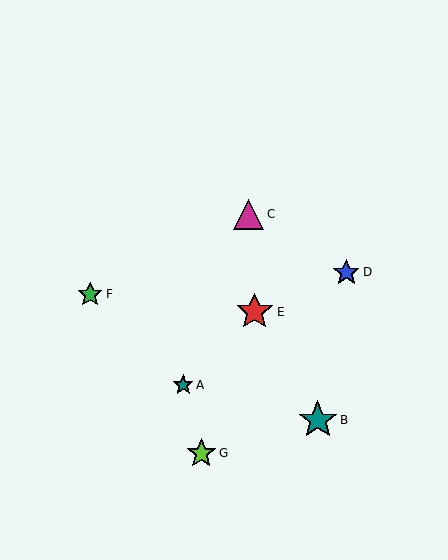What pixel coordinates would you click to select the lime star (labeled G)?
Click at (201, 453) to select the lime star G.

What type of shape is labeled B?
Shape B is a teal star.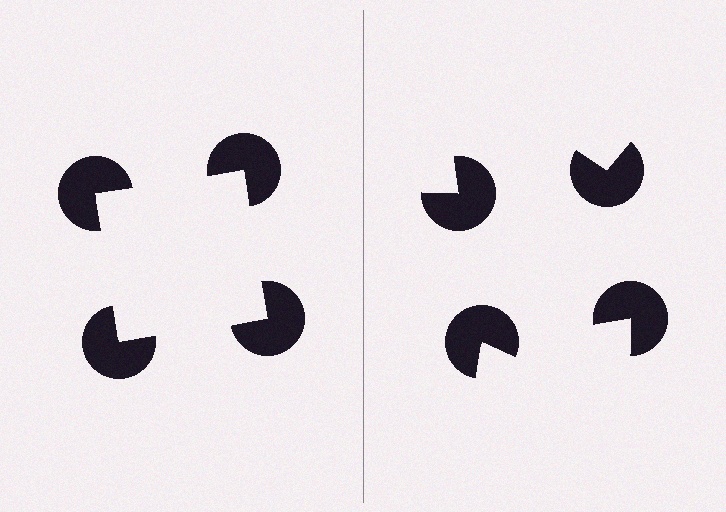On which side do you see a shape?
An illusory square appears on the left side. On the right side the wedge cuts are rotated, so no coherent shape forms.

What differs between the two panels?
The pac-man discs are positioned identically on both sides; only the wedge orientations differ. On the left they align to a square; on the right they are misaligned.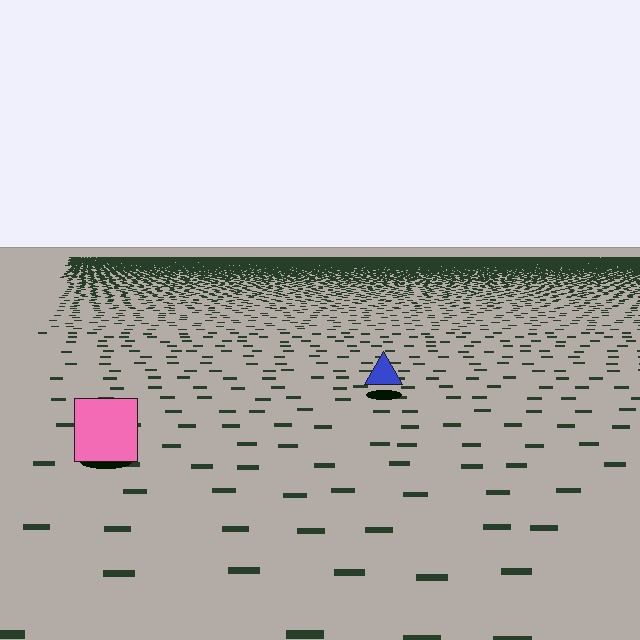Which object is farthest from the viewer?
The blue triangle is farthest from the viewer. It appears smaller and the ground texture around it is denser.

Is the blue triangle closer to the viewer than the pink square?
No. The pink square is closer — you can tell from the texture gradient: the ground texture is coarser near it.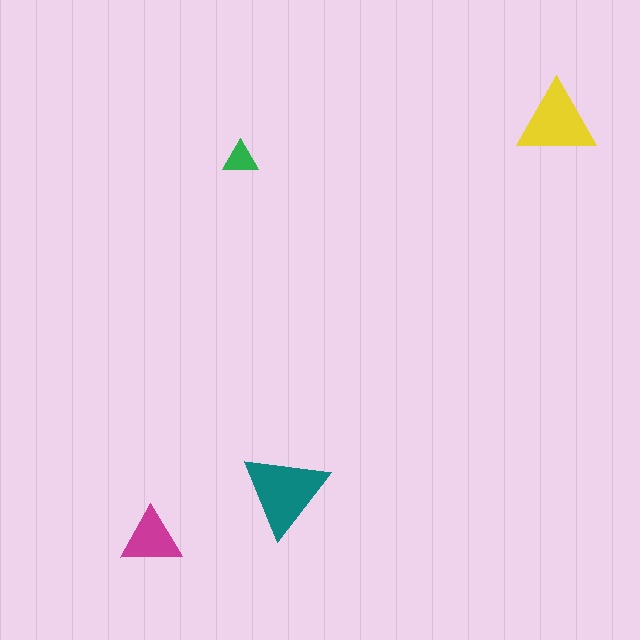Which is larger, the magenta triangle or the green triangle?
The magenta one.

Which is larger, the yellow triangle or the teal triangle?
The teal one.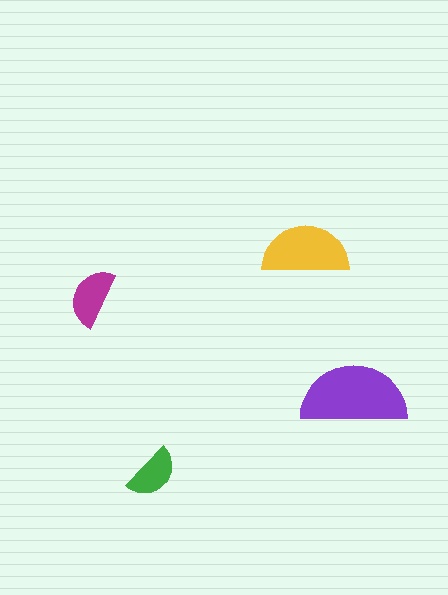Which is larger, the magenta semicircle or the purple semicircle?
The purple one.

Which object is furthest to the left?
The magenta semicircle is leftmost.